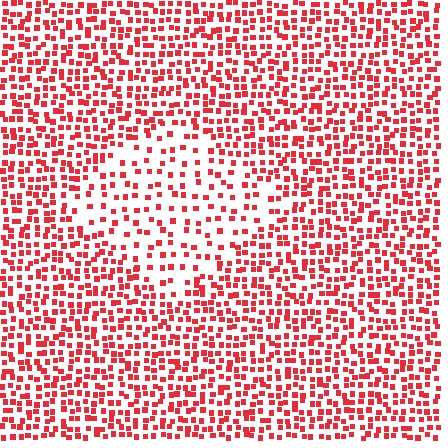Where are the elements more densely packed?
The elements are more densely packed outside the diamond boundary.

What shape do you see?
I see a diamond.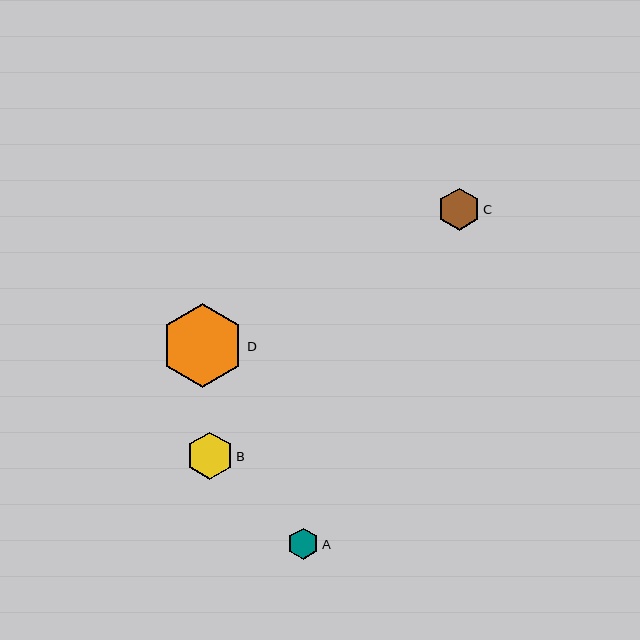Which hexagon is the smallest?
Hexagon A is the smallest with a size of approximately 31 pixels.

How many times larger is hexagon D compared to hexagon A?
Hexagon D is approximately 2.7 times the size of hexagon A.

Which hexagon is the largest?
Hexagon D is the largest with a size of approximately 83 pixels.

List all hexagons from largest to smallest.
From largest to smallest: D, B, C, A.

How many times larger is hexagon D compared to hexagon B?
Hexagon D is approximately 1.8 times the size of hexagon B.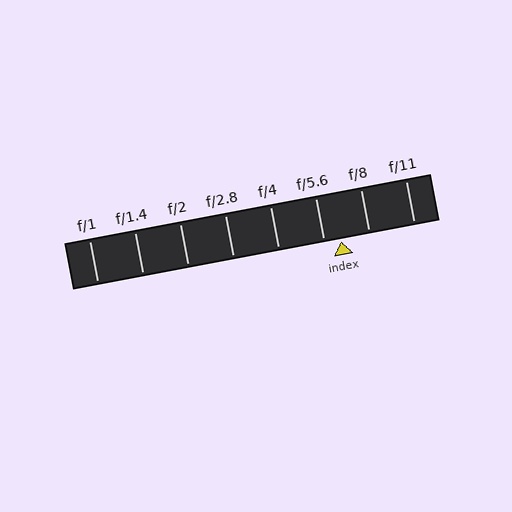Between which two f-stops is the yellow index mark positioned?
The index mark is between f/5.6 and f/8.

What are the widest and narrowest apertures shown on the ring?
The widest aperture shown is f/1 and the narrowest is f/11.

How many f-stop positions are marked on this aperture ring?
There are 8 f-stop positions marked.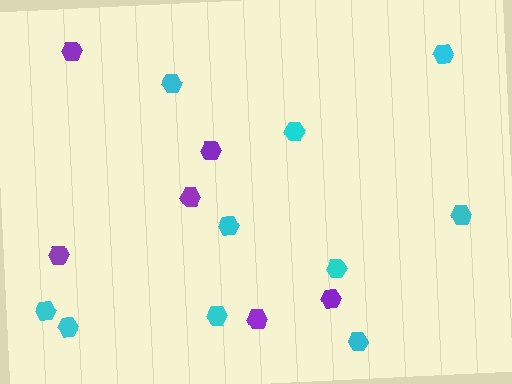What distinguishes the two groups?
There are 2 groups: one group of cyan hexagons (10) and one group of purple hexagons (6).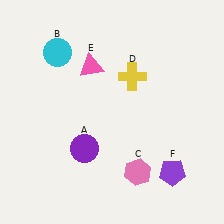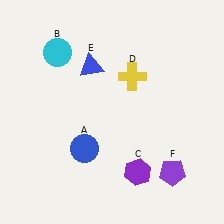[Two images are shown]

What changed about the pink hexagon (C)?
In Image 1, C is pink. In Image 2, it changed to purple.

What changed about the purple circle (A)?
In Image 1, A is purple. In Image 2, it changed to blue.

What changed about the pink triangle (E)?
In Image 1, E is pink. In Image 2, it changed to blue.